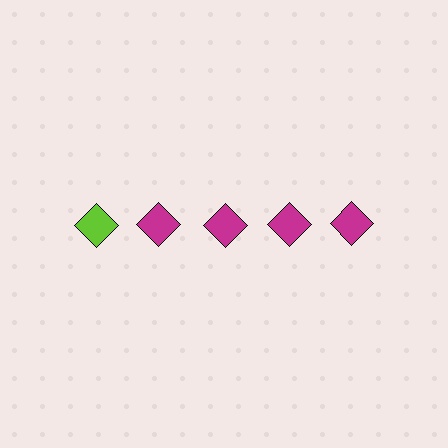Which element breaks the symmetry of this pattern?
The lime diamond in the top row, leftmost column breaks the symmetry. All other shapes are magenta diamonds.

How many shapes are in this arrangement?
There are 5 shapes arranged in a grid pattern.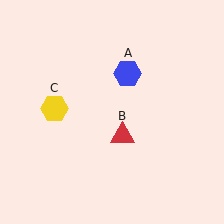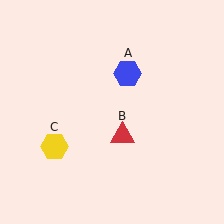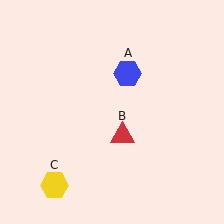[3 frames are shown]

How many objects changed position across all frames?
1 object changed position: yellow hexagon (object C).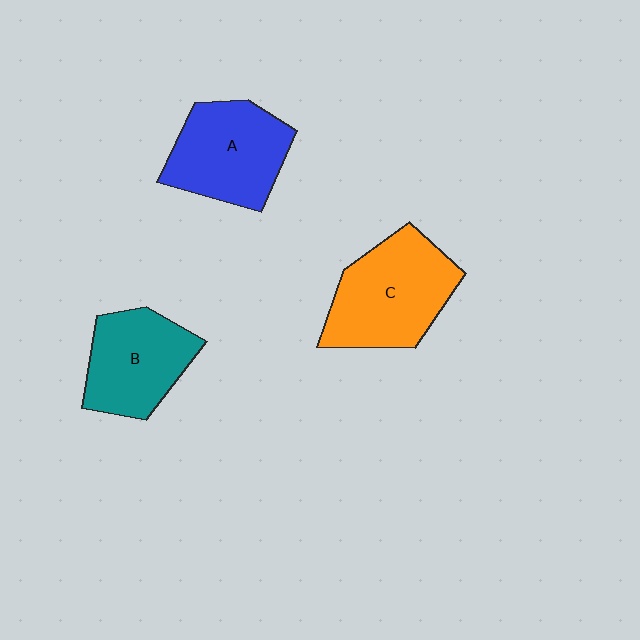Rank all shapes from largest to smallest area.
From largest to smallest: C (orange), A (blue), B (teal).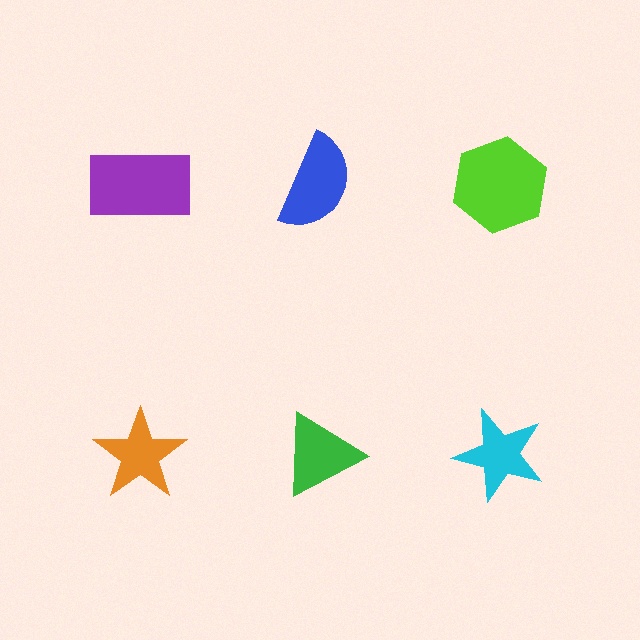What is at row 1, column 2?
A blue semicircle.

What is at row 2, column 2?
A green triangle.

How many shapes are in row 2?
3 shapes.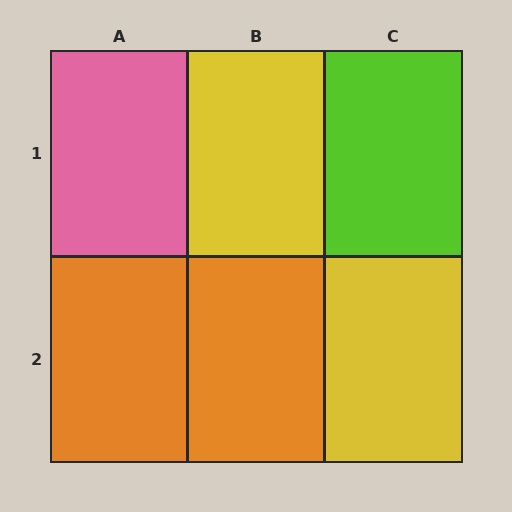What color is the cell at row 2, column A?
Orange.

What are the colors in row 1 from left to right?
Pink, yellow, lime.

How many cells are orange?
2 cells are orange.